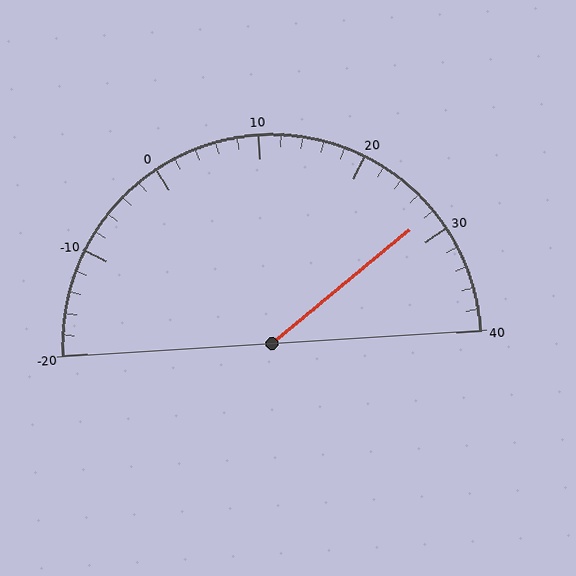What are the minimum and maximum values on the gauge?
The gauge ranges from -20 to 40.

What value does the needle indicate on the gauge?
The needle indicates approximately 28.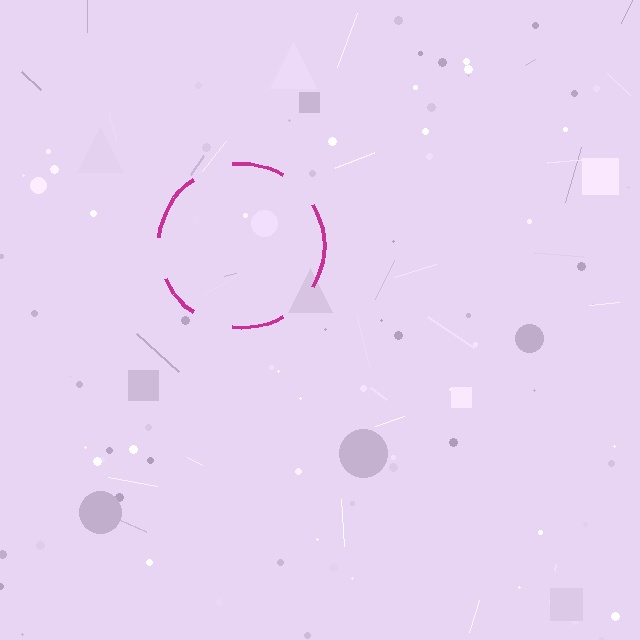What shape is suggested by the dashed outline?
The dashed outline suggests a circle.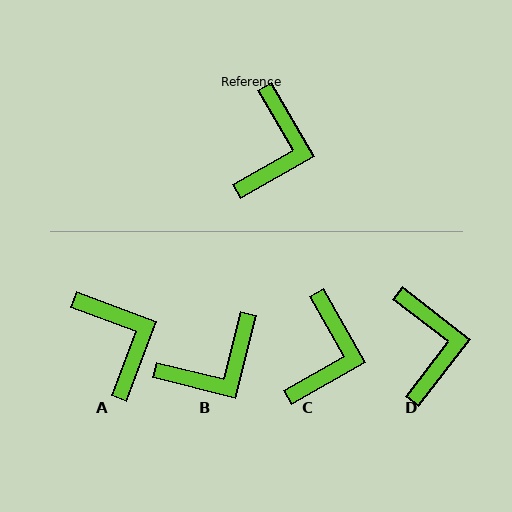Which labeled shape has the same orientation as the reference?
C.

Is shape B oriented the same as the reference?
No, it is off by about 44 degrees.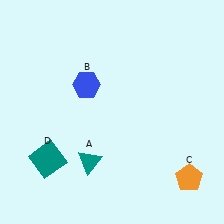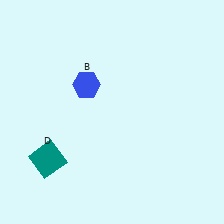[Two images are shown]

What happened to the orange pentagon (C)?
The orange pentagon (C) was removed in Image 2. It was in the bottom-right area of Image 1.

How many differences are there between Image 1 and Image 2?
There are 2 differences between the two images.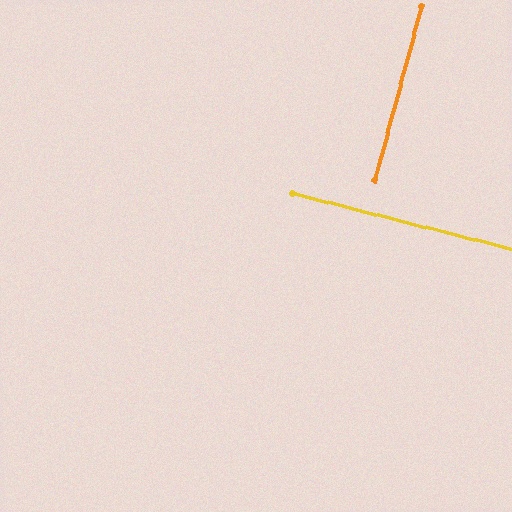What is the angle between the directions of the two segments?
Approximately 90 degrees.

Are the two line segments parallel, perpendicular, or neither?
Perpendicular — they meet at approximately 90°.